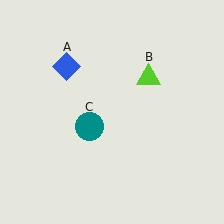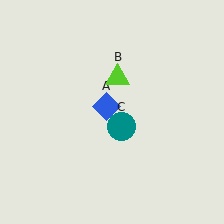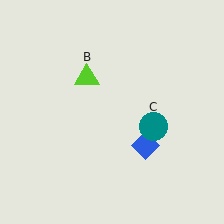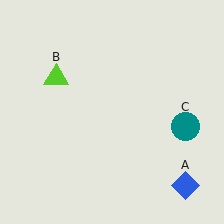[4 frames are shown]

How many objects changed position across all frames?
3 objects changed position: blue diamond (object A), lime triangle (object B), teal circle (object C).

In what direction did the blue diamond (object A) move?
The blue diamond (object A) moved down and to the right.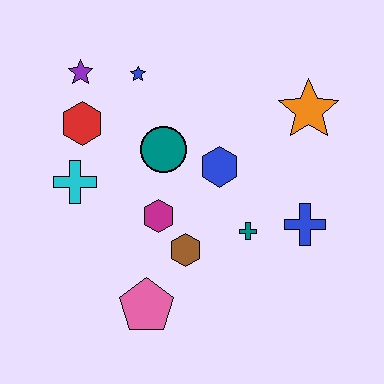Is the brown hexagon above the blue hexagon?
No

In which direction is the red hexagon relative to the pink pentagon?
The red hexagon is above the pink pentagon.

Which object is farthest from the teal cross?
The purple star is farthest from the teal cross.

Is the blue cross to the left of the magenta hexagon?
No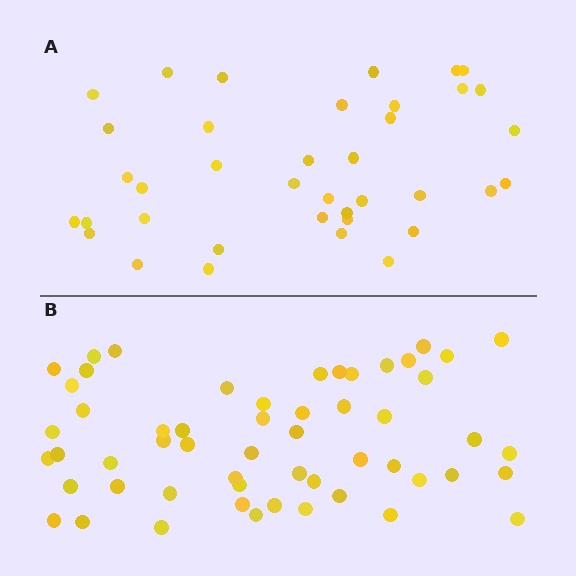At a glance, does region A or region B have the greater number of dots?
Region B (the bottom region) has more dots.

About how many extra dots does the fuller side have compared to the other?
Region B has approximately 15 more dots than region A.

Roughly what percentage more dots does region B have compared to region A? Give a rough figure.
About 45% more.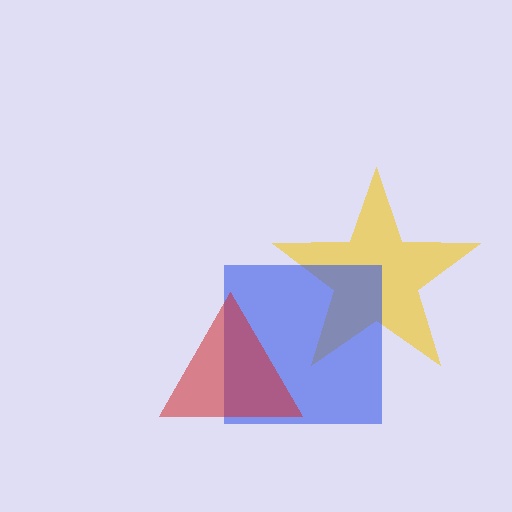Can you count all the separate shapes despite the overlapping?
Yes, there are 3 separate shapes.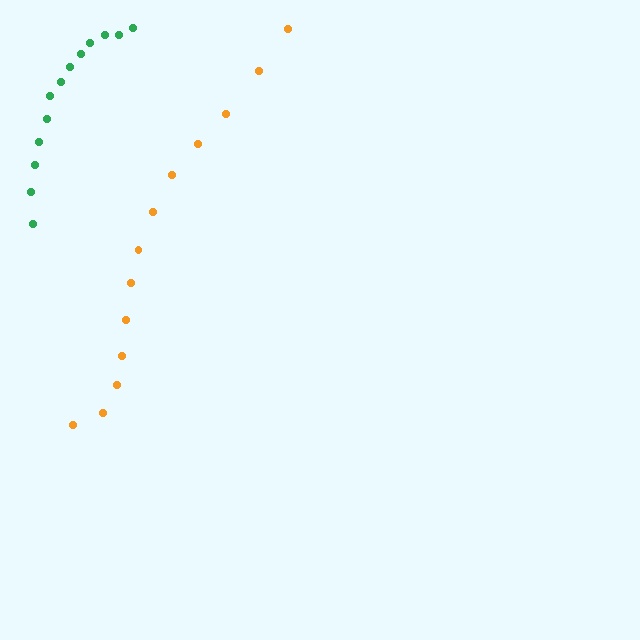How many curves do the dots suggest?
There are 2 distinct paths.